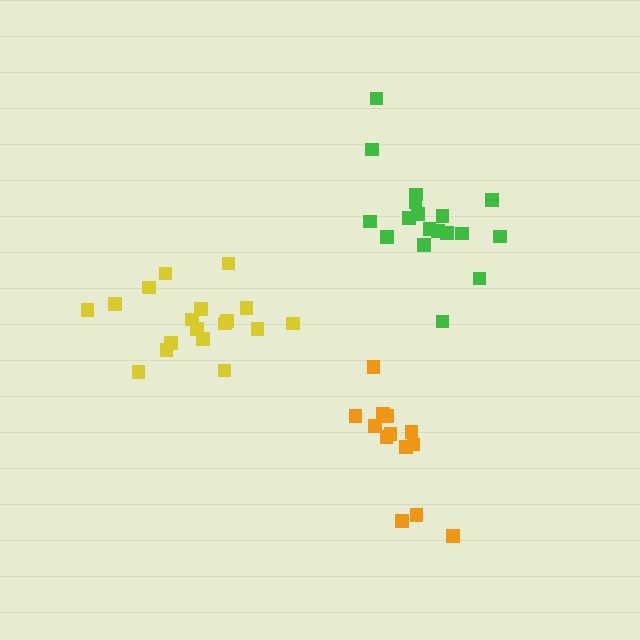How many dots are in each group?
Group 1: 18 dots, Group 2: 18 dots, Group 3: 13 dots (49 total).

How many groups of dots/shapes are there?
There are 3 groups.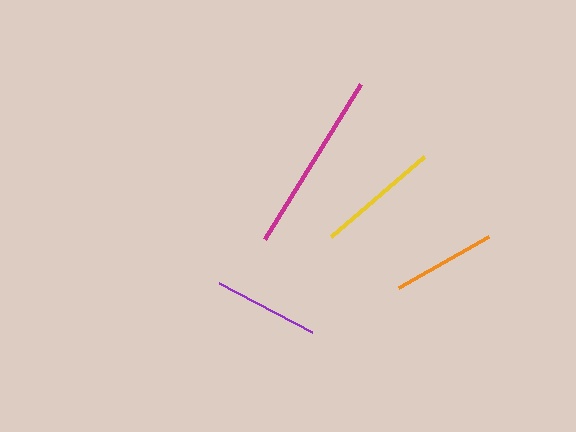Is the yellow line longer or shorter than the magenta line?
The magenta line is longer than the yellow line.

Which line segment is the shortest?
The orange line is the shortest at approximately 104 pixels.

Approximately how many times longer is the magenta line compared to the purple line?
The magenta line is approximately 1.7 times the length of the purple line.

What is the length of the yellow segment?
The yellow segment is approximately 122 pixels long.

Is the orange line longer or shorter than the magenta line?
The magenta line is longer than the orange line.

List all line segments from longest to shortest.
From longest to shortest: magenta, yellow, purple, orange.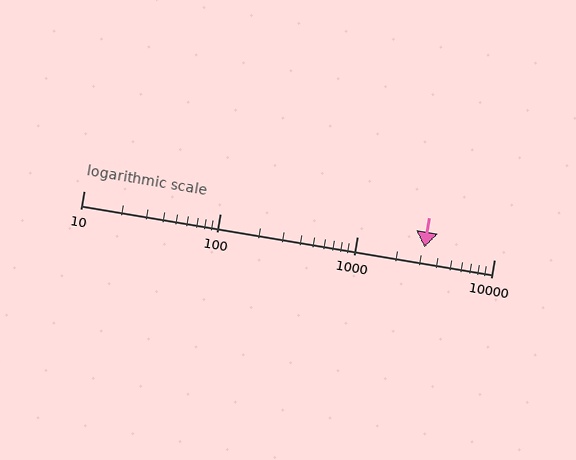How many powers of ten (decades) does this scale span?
The scale spans 3 decades, from 10 to 10000.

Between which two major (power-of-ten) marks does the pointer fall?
The pointer is between 1000 and 10000.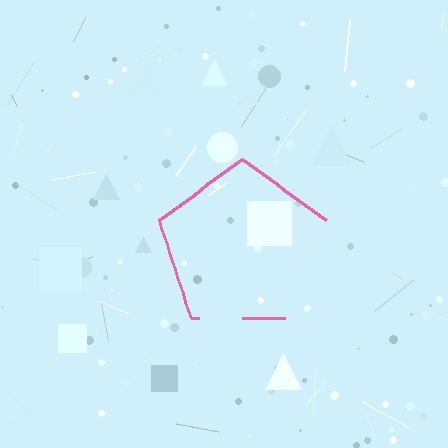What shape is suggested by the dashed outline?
The dashed outline suggests a pentagon.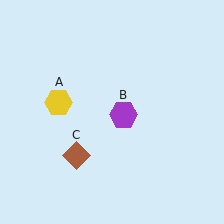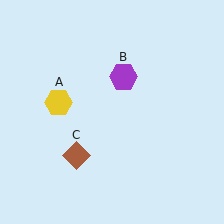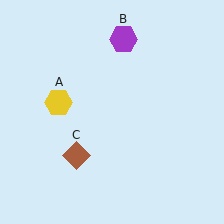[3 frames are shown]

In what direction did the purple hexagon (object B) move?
The purple hexagon (object B) moved up.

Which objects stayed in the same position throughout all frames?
Yellow hexagon (object A) and brown diamond (object C) remained stationary.